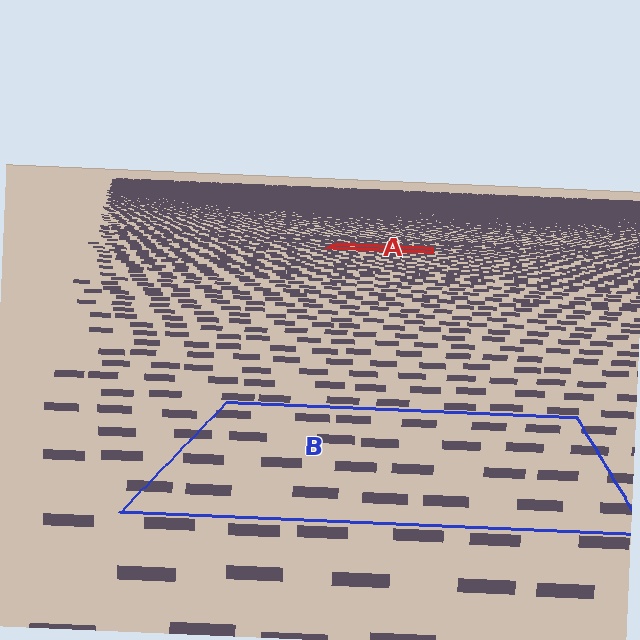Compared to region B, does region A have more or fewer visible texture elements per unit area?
Region A has more texture elements per unit area — they are packed more densely because it is farther away.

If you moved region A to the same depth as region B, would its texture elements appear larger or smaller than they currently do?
They would appear larger. At a closer depth, the same texture elements are projected at a bigger on-screen size.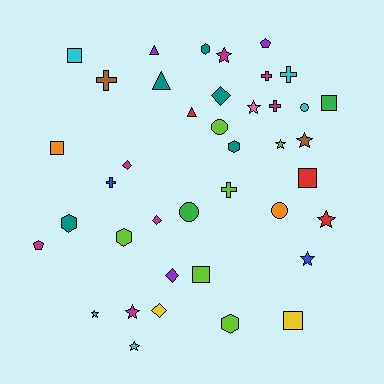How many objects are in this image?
There are 40 objects.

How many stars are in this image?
There are 9 stars.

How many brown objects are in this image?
There are 2 brown objects.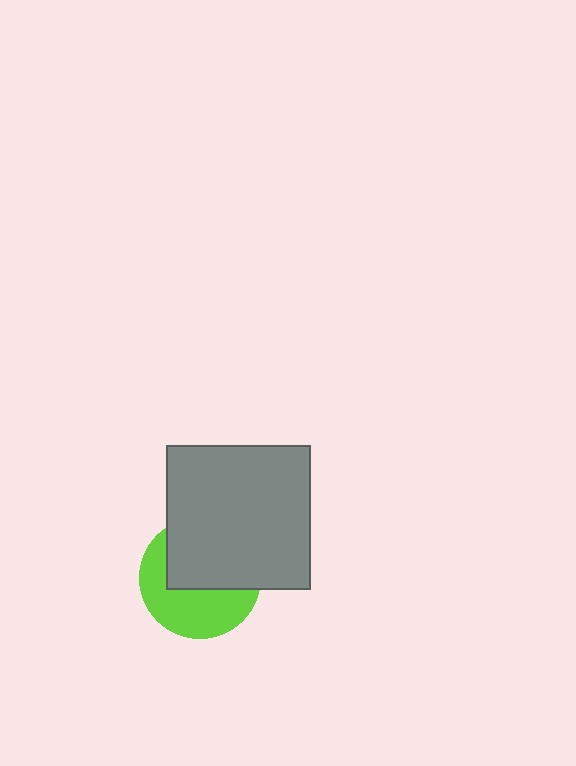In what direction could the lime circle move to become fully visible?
The lime circle could move down. That would shift it out from behind the gray square entirely.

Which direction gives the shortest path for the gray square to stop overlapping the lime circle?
Moving up gives the shortest separation.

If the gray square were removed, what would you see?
You would see the complete lime circle.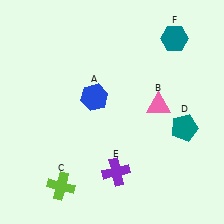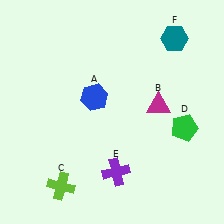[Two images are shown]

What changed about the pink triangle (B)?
In Image 1, B is pink. In Image 2, it changed to magenta.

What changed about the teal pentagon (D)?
In Image 1, D is teal. In Image 2, it changed to green.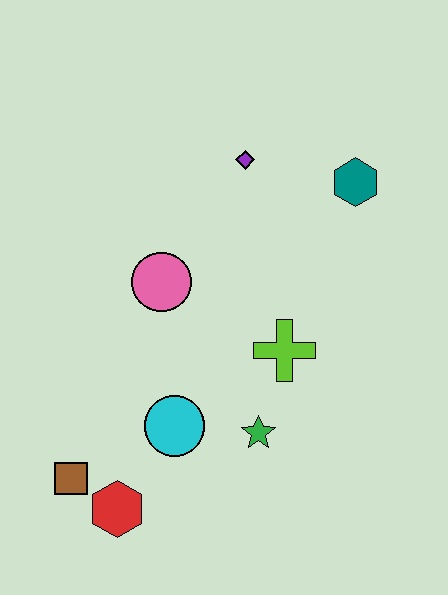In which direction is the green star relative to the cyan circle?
The green star is to the right of the cyan circle.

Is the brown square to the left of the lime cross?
Yes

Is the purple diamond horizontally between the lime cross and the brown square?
Yes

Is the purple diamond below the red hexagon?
No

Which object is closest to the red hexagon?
The brown square is closest to the red hexagon.